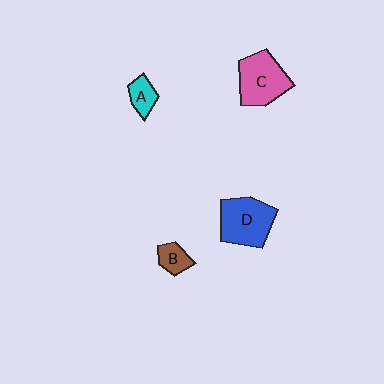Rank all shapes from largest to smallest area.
From largest to smallest: D (blue), C (pink), A (cyan), B (brown).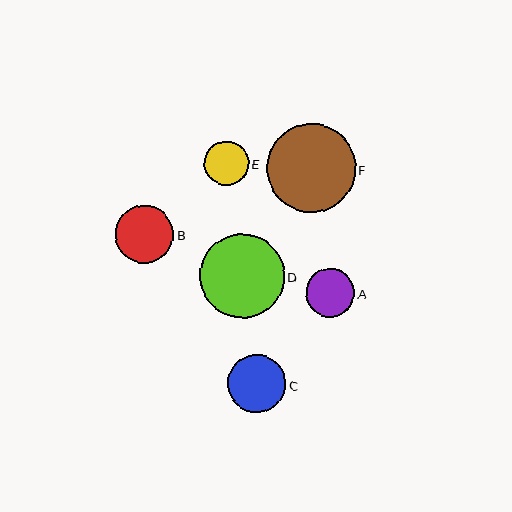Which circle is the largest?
Circle F is the largest with a size of approximately 89 pixels.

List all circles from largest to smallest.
From largest to smallest: F, D, B, C, A, E.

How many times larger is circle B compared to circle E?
Circle B is approximately 1.3 times the size of circle E.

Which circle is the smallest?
Circle E is the smallest with a size of approximately 45 pixels.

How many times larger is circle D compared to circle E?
Circle D is approximately 1.9 times the size of circle E.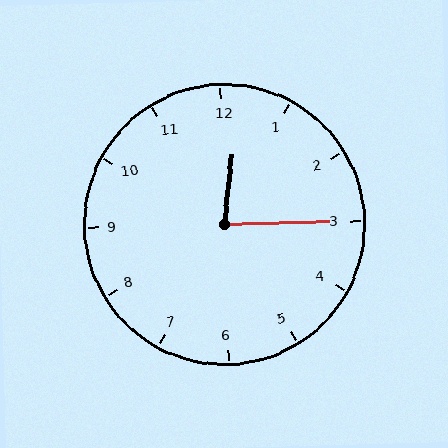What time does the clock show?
12:15.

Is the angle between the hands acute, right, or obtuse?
It is acute.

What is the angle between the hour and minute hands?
Approximately 82 degrees.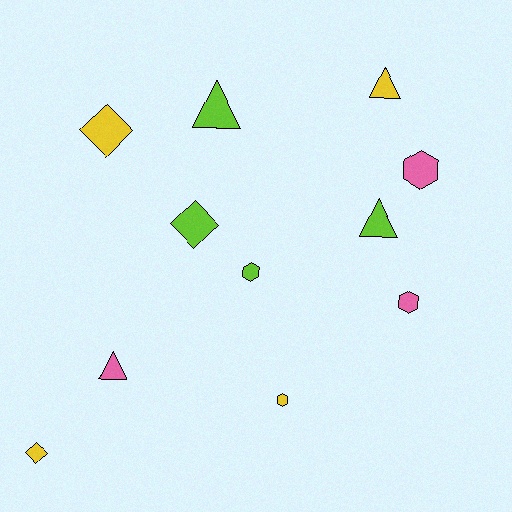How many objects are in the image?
There are 11 objects.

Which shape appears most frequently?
Triangle, with 4 objects.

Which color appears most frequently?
Yellow, with 4 objects.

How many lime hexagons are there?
There is 1 lime hexagon.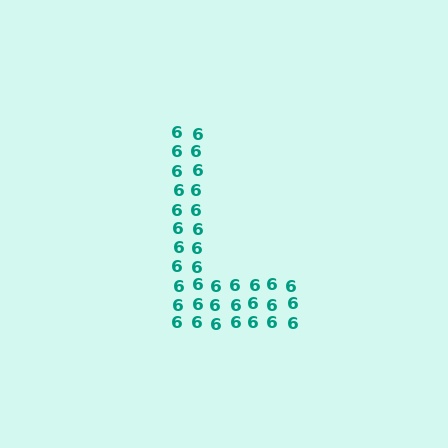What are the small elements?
The small elements are digit 6's.